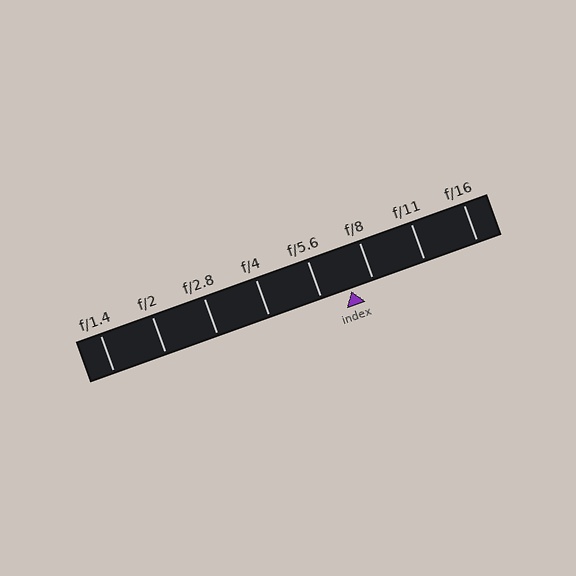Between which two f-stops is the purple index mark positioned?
The index mark is between f/5.6 and f/8.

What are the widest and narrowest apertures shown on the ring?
The widest aperture shown is f/1.4 and the narrowest is f/16.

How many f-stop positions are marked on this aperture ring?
There are 8 f-stop positions marked.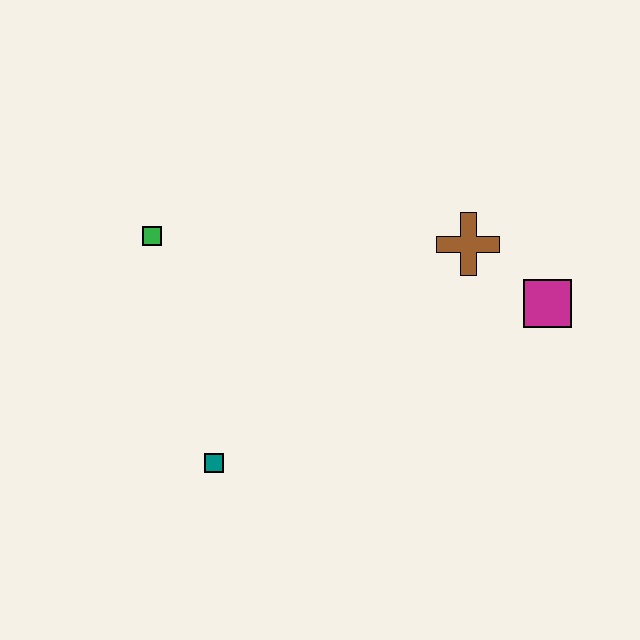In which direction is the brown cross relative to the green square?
The brown cross is to the right of the green square.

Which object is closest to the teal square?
The green square is closest to the teal square.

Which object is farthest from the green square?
The magenta square is farthest from the green square.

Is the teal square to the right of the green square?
Yes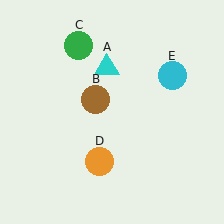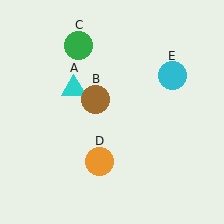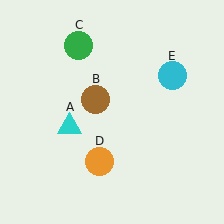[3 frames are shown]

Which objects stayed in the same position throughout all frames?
Brown circle (object B) and green circle (object C) and orange circle (object D) and cyan circle (object E) remained stationary.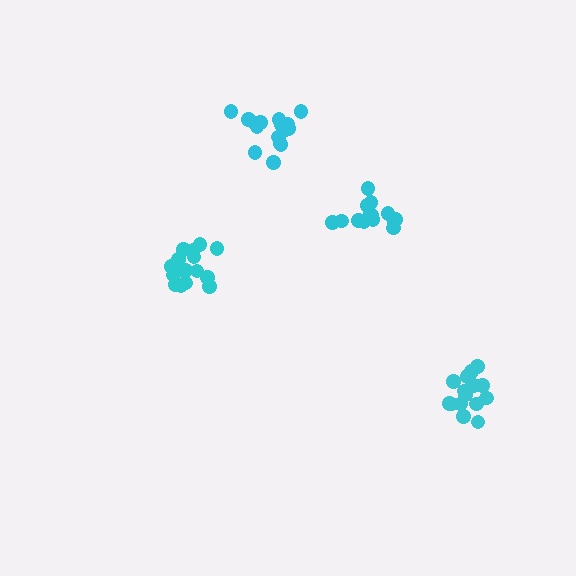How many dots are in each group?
Group 1: 15 dots, Group 2: 14 dots, Group 3: 15 dots, Group 4: 16 dots (60 total).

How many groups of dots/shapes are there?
There are 4 groups.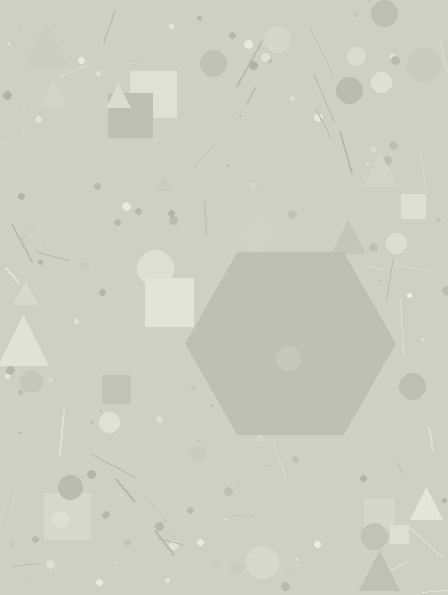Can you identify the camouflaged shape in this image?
The camouflaged shape is a hexagon.